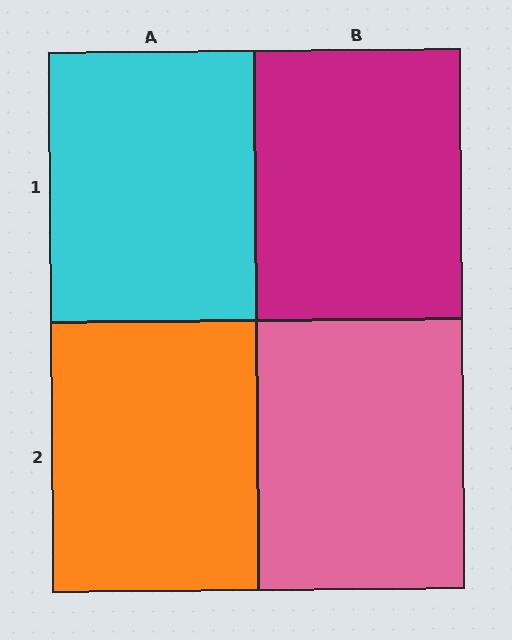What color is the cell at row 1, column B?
Magenta.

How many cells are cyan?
1 cell is cyan.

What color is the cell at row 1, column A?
Cyan.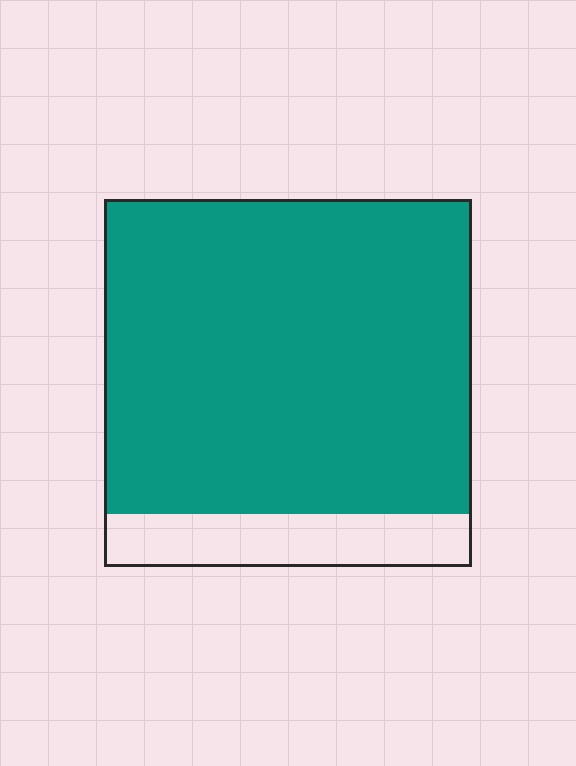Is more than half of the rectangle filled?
Yes.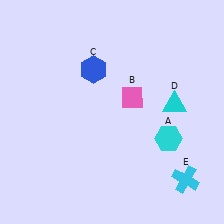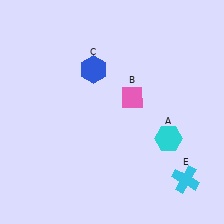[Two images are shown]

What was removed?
The cyan triangle (D) was removed in Image 2.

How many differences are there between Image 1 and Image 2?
There is 1 difference between the two images.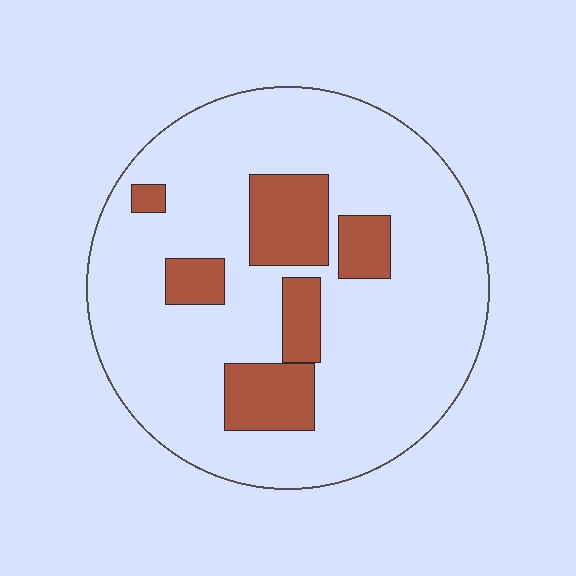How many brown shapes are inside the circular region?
6.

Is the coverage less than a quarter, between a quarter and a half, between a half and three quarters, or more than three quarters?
Less than a quarter.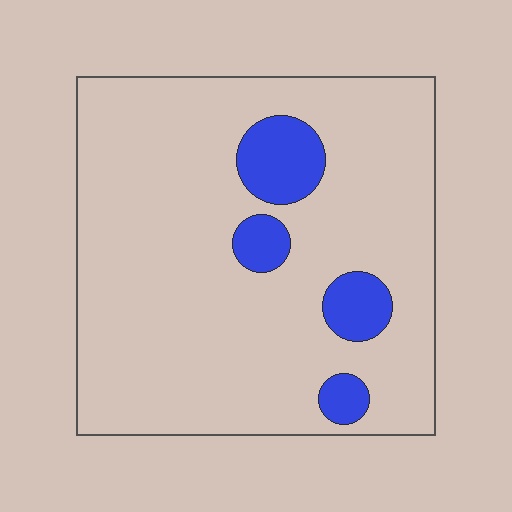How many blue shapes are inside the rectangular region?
4.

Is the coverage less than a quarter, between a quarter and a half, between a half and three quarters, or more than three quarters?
Less than a quarter.